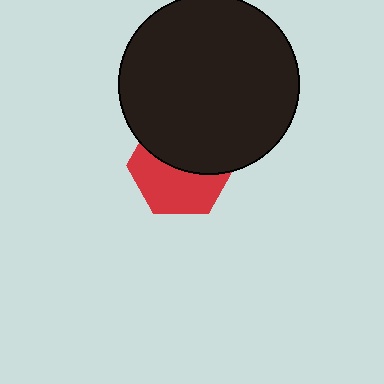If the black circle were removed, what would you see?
You would see the complete red hexagon.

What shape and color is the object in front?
The object in front is a black circle.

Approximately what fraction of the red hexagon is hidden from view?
Roughly 50% of the red hexagon is hidden behind the black circle.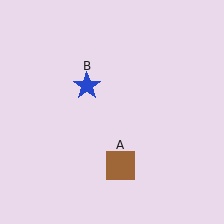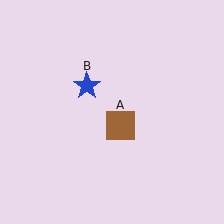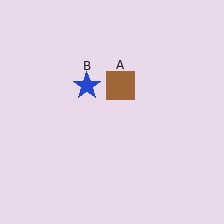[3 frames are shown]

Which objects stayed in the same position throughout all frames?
Blue star (object B) remained stationary.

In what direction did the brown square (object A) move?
The brown square (object A) moved up.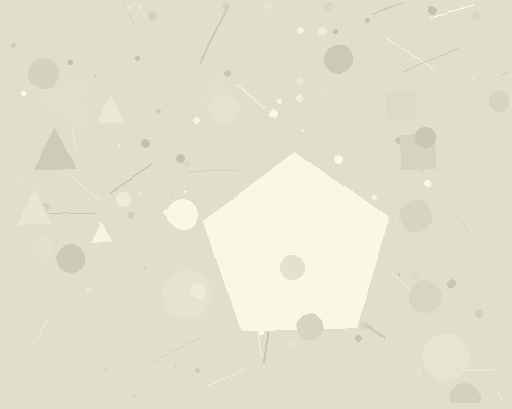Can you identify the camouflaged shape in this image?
The camouflaged shape is a pentagon.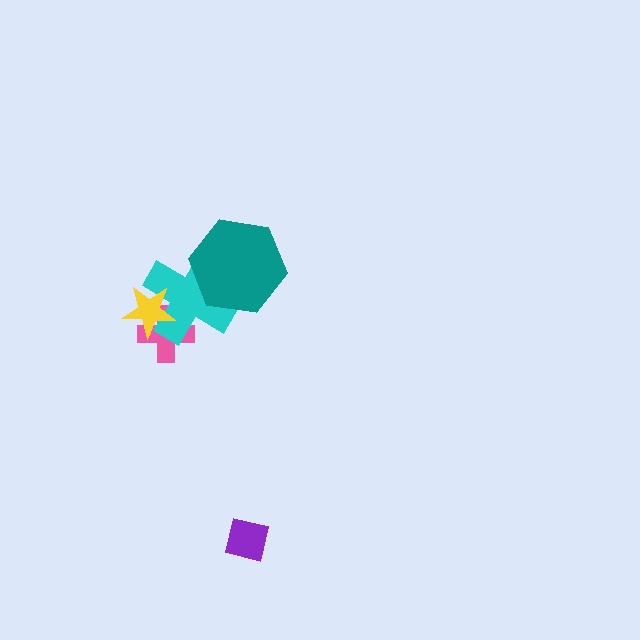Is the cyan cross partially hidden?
Yes, it is partially covered by another shape.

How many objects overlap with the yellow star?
2 objects overlap with the yellow star.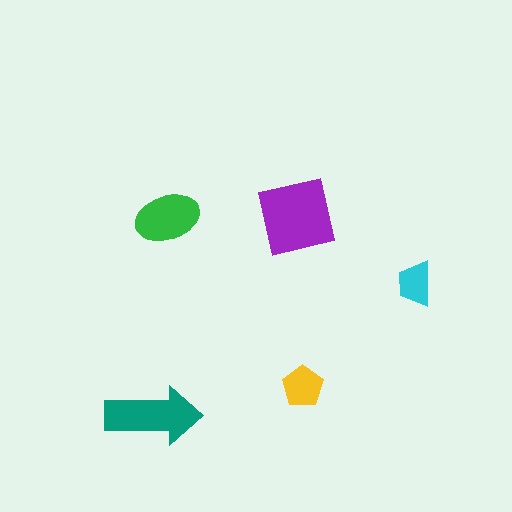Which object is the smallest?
The cyan trapezoid.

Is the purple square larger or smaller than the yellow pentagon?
Larger.